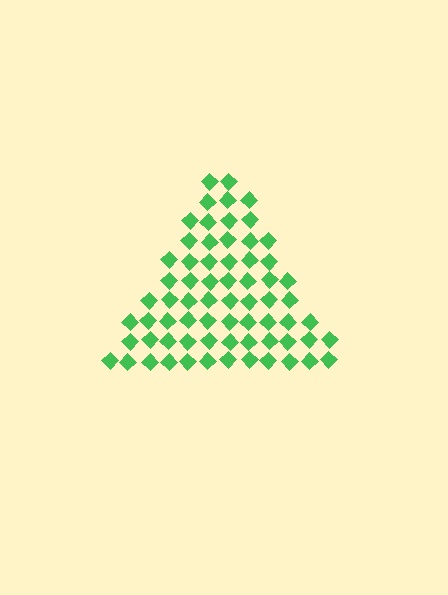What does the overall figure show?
The overall figure shows a triangle.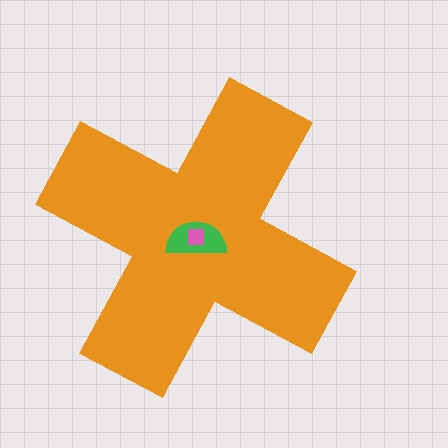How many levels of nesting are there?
3.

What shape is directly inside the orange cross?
The green semicircle.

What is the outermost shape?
The orange cross.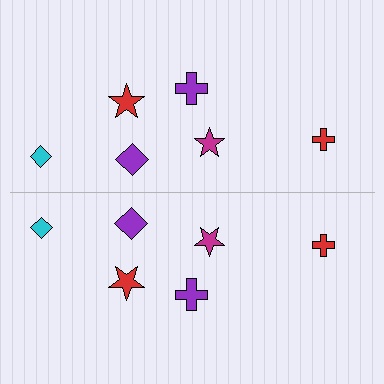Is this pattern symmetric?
Yes, this pattern has bilateral (reflection) symmetry.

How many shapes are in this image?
There are 12 shapes in this image.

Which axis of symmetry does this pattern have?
The pattern has a horizontal axis of symmetry running through the center of the image.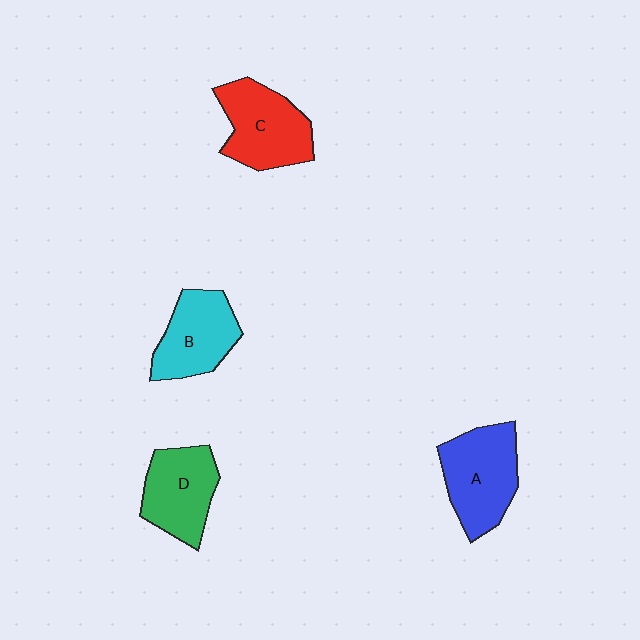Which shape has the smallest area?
Shape B (cyan).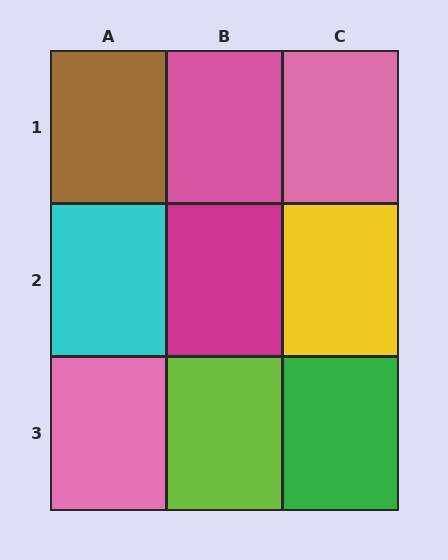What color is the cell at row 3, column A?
Pink.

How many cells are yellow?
1 cell is yellow.